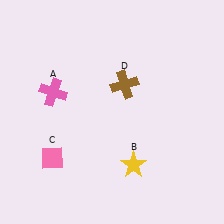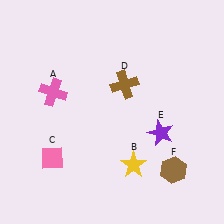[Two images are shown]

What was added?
A purple star (E), a brown hexagon (F) were added in Image 2.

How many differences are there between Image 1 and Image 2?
There are 2 differences between the two images.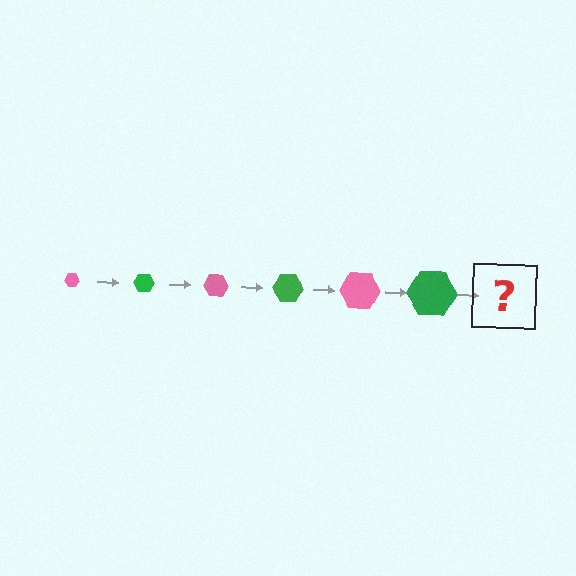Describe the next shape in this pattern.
It should be a pink hexagon, larger than the previous one.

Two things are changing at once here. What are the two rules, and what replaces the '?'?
The two rules are that the hexagon grows larger each step and the color cycles through pink and green. The '?' should be a pink hexagon, larger than the previous one.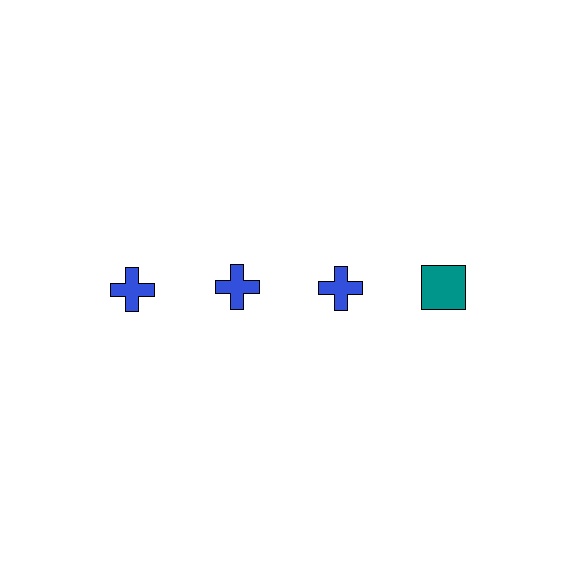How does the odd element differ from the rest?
It differs in both color (teal instead of blue) and shape (square instead of cross).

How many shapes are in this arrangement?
There are 4 shapes arranged in a grid pattern.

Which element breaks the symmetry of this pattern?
The teal square in the top row, second from right column breaks the symmetry. All other shapes are blue crosses.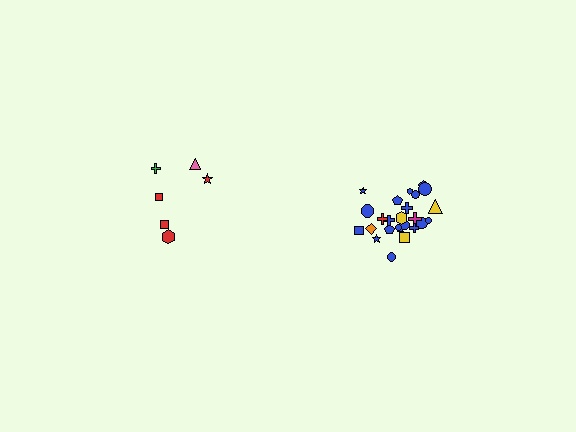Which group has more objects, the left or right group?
The right group.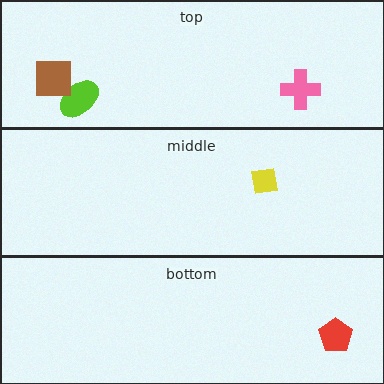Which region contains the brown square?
The top region.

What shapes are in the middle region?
The yellow square.